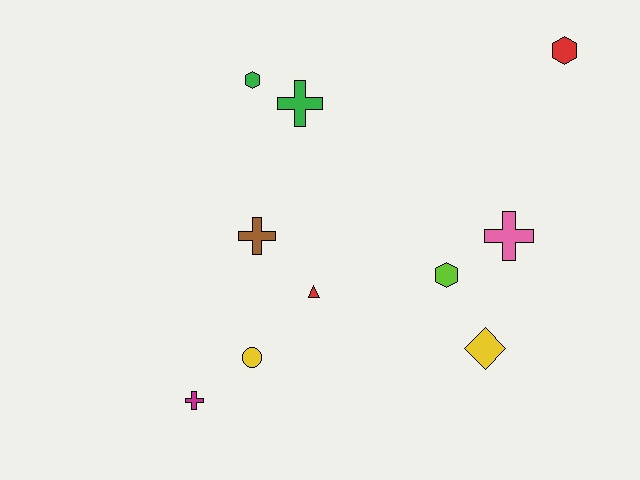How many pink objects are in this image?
There is 1 pink object.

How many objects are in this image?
There are 10 objects.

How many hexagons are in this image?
There are 3 hexagons.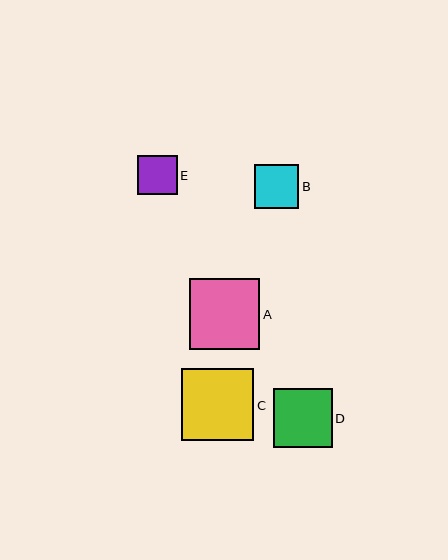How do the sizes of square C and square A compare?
Square C and square A are approximately the same size.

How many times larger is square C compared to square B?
Square C is approximately 1.6 times the size of square B.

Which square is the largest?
Square C is the largest with a size of approximately 72 pixels.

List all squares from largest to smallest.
From largest to smallest: C, A, D, B, E.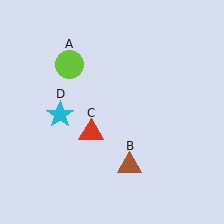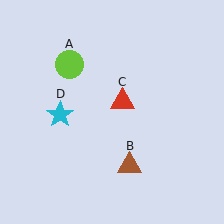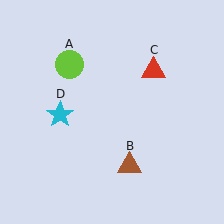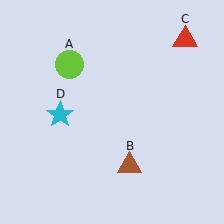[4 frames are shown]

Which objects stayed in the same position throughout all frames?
Lime circle (object A) and brown triangle (object B) and cyan star (object D) remained stationary.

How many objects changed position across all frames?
1 object changed position: red triangle (object C).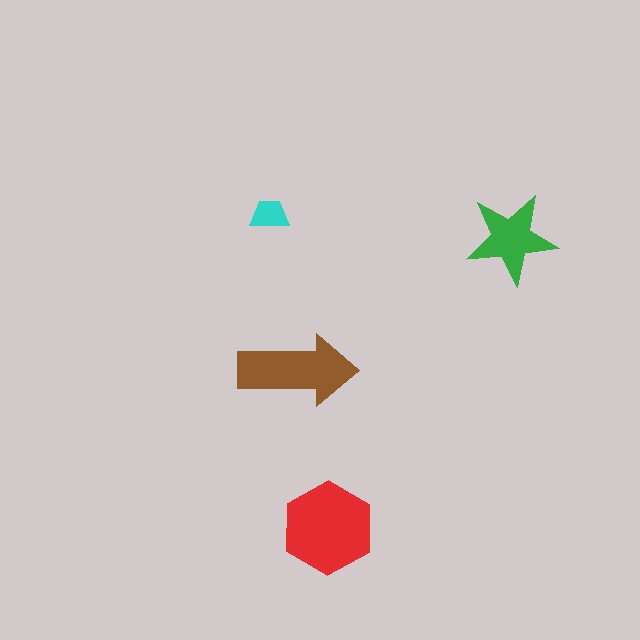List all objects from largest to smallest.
The red hexagon, the brown arrow, the green star, the cyan trapezoid.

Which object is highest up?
The cyan trapezoid is topmost.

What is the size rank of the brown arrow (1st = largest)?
2nd.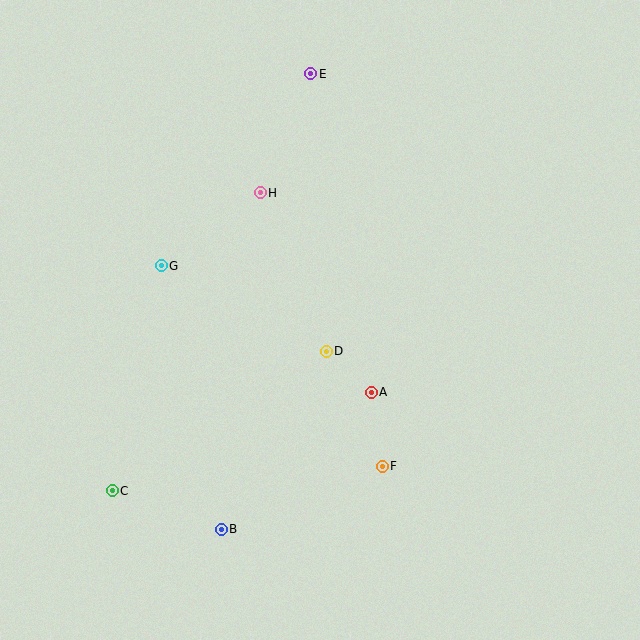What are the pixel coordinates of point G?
Point G is at (161, 266).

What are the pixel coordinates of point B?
Point B is at (221, 529).